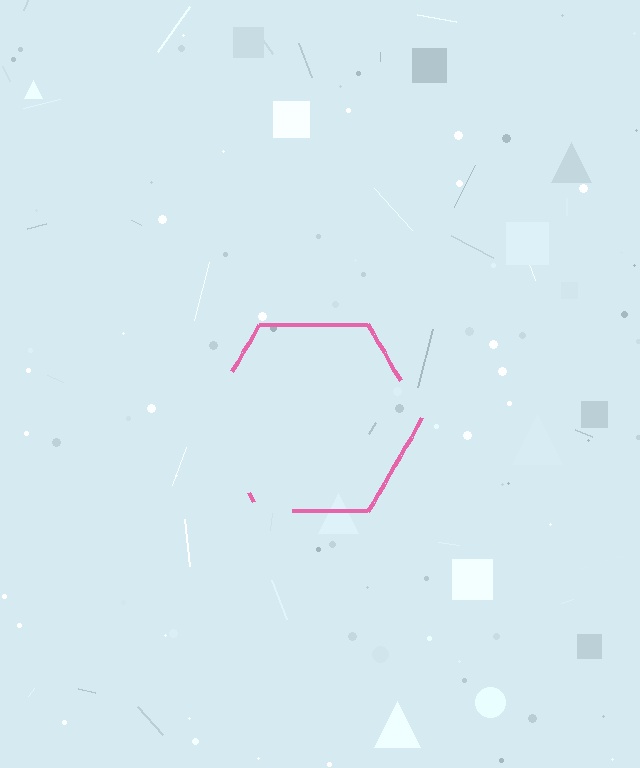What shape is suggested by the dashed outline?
The dashed outline suggests a hexagon.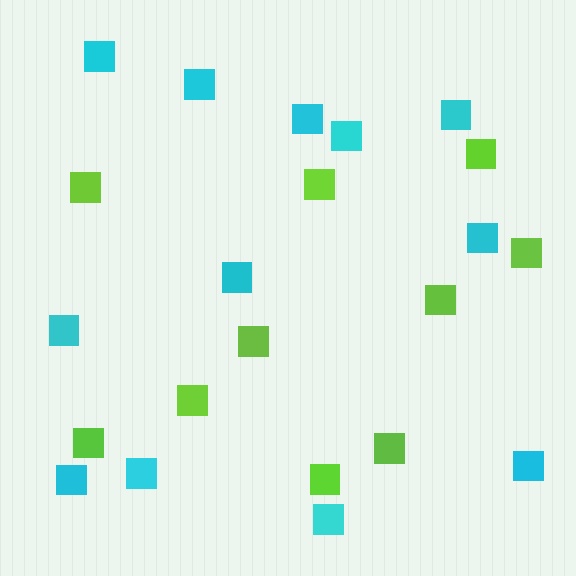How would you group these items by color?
There are 2 groups: one group of lime squares (10) and one group of cyan squares (12).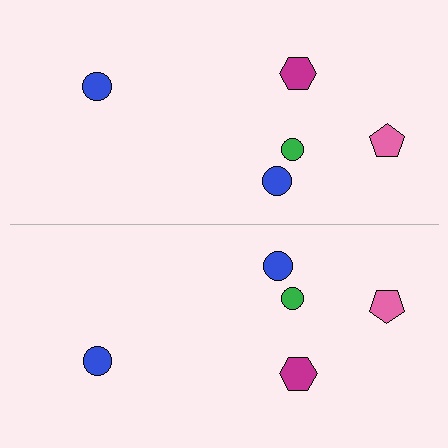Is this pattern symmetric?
Yes, this pattern has bilateral (reflection) symmetry.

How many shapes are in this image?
There are 10 shapes in this image.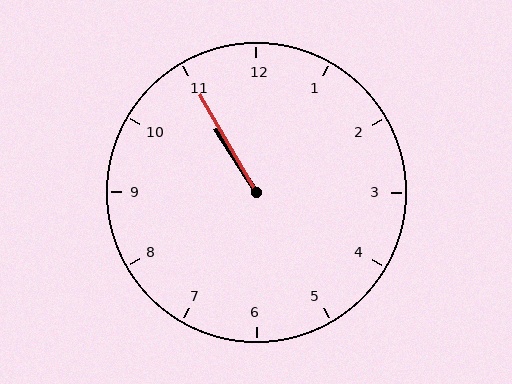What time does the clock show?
10:55.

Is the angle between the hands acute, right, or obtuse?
It is acute.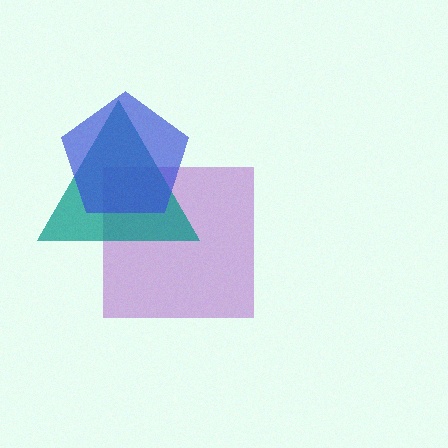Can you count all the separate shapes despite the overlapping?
Yes, there are 3 separate shapes.